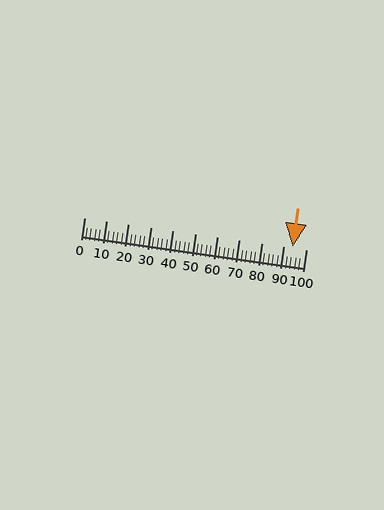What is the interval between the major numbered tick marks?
The major tick marks are spaced 10 units apart.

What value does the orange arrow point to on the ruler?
The orange arrow points to approximately 94.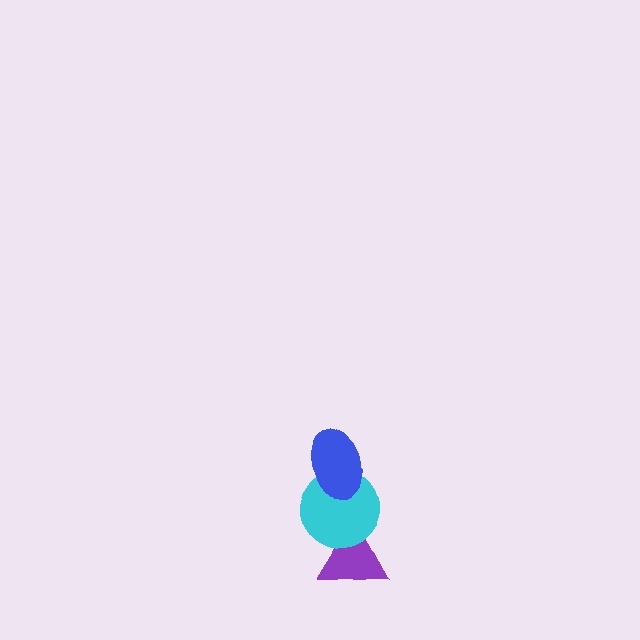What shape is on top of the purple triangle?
The cyan circle is on top of the purple triangle.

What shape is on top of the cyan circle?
The blue ellipse is on top of the cyan circle.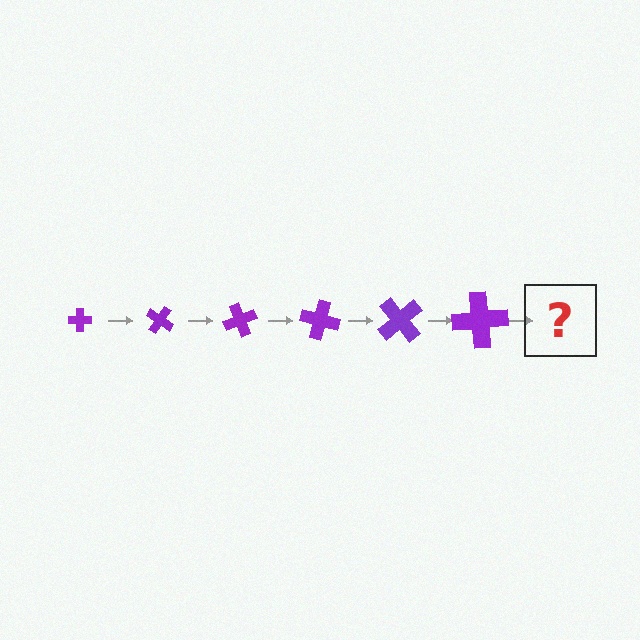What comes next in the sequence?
The next element should be a cross, larger than the previous one and rotated 210 degrees from the start.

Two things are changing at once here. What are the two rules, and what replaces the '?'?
The two rules are that the cross grows larger each step and it rotates 35 degrees each step. The '?' should be a cross, larger than the previous one and rotated 210 degrees from the start.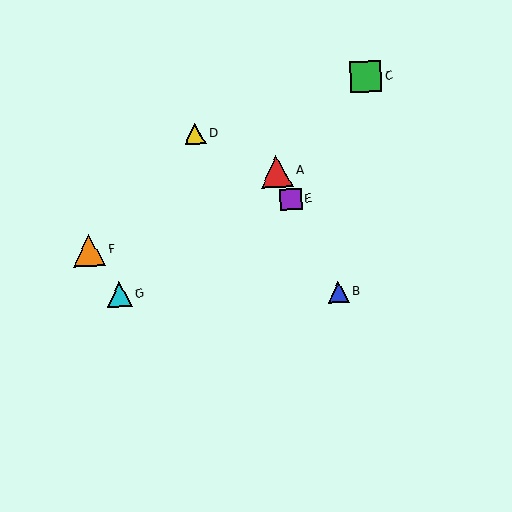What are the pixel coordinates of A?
Object A is at (276, 171).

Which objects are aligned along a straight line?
Objects A, B, E are aligned along a straight line.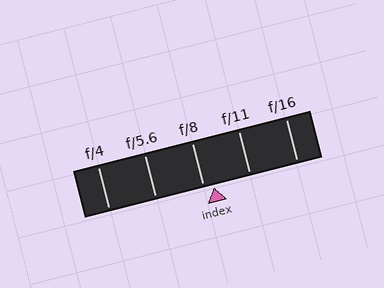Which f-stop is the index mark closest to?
The index mark is closest to f/8.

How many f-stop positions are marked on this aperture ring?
There are 5 f-stop positions marked.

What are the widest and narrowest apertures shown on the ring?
The widest aperture shown is f/4 and the narrowest is f/16.